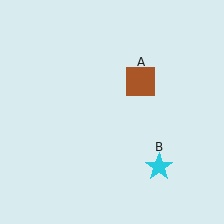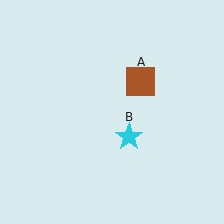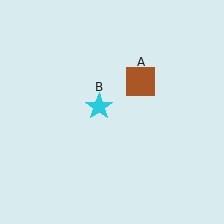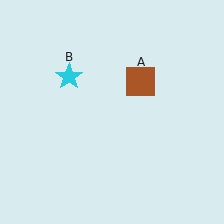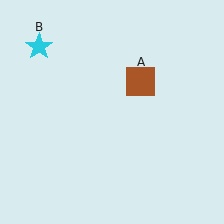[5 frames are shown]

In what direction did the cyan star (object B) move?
The cyan star (object B) moved up and to the left.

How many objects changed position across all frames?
1 object changed position: cyan star (object B).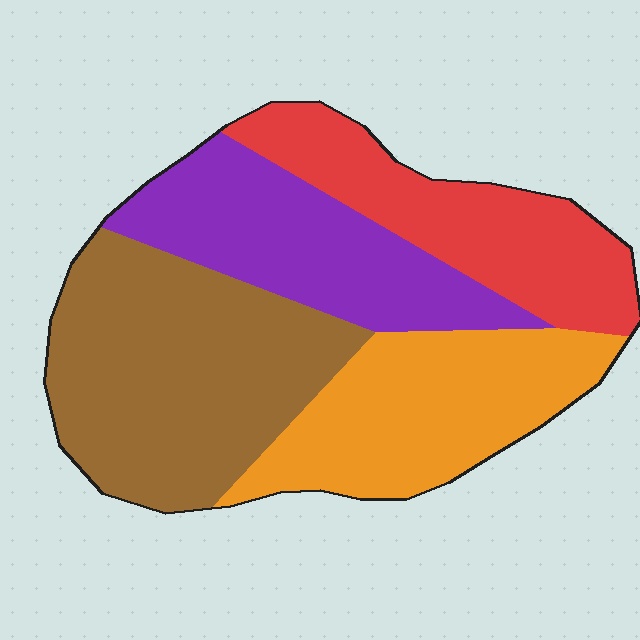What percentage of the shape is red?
Red takes up about one fifth (1/5) of the shape.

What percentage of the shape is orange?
Orange covers about 25% of the shape.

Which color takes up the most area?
Brown, at roughly 35%.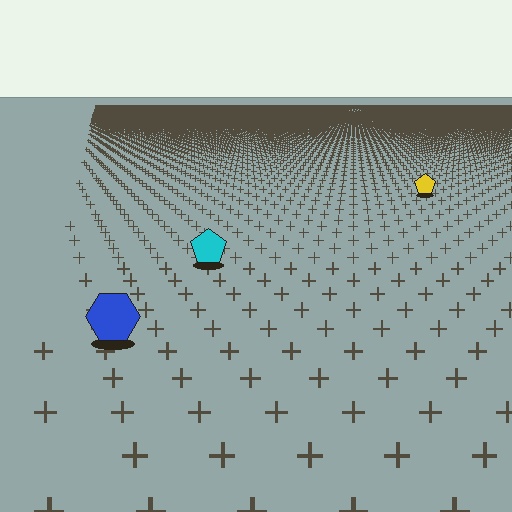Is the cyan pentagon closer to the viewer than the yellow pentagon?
Yes. The cyan pentagon is closer — you can tell from the texture gradient: the ground texture is coarser near it.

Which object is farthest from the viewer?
The yellow pentagon is farthest from the viewer. It appears smaller and the ground texture around it is denser.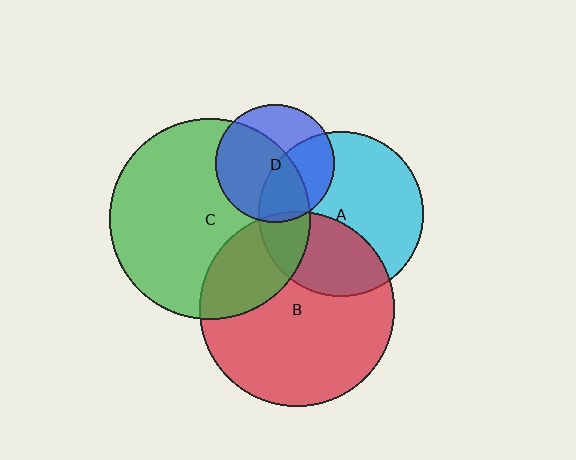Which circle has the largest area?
Circle C (green).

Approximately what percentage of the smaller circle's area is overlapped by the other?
Approximately 40%.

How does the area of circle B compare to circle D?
Approximately 2.7 times.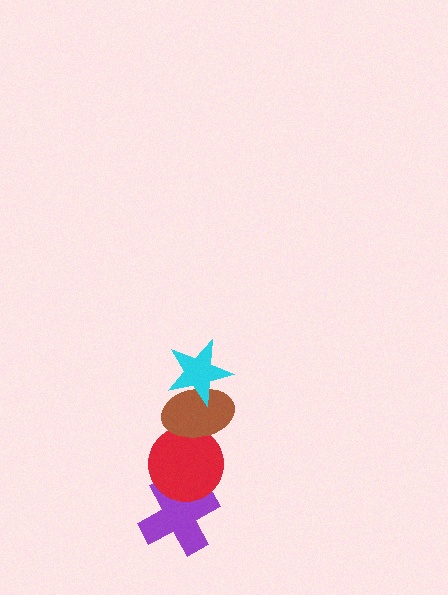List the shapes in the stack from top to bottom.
From top to bottom: the cyan star, the brown ellipse, the red circle, the purple cross.